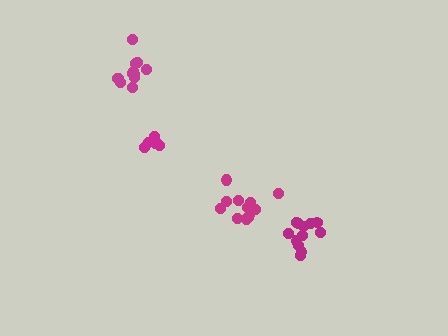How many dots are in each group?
Group 1: 12 dots, Group 2: 12 dots, Group 3: 12 dots, Group 4: 6 dots (42 total).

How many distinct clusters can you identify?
There are 4 distinct clusters.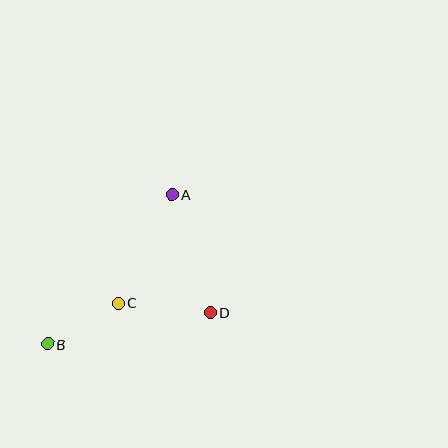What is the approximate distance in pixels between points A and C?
The distance between A and C is approximately 121 pixels.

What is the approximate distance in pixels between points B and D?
The distance between B and D is approximately 166 pixels.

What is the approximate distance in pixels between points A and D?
The distance between A and D is approximately 124 pixels.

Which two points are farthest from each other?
Points A and B are farthest from each other.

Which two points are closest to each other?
Points B and C are closest to each other.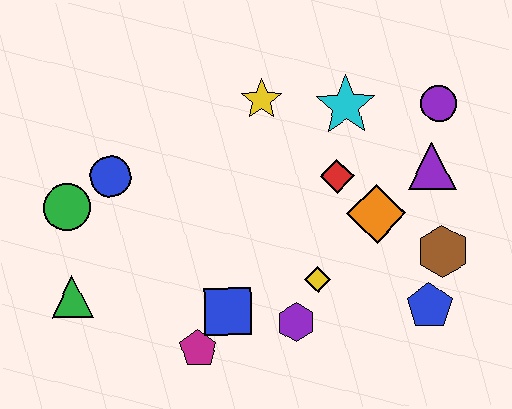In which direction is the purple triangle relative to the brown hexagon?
The purple triangle is above the brown hexagon.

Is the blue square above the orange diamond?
No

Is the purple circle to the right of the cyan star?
Yes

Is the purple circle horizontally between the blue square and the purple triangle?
No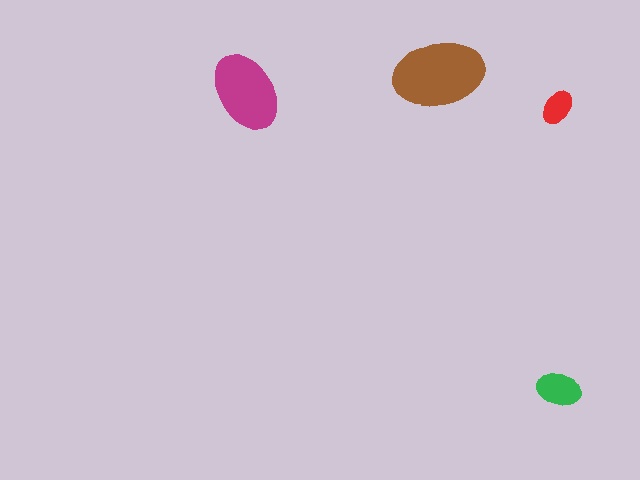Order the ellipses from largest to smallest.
the brown one, the magenta one, the green one, the red one.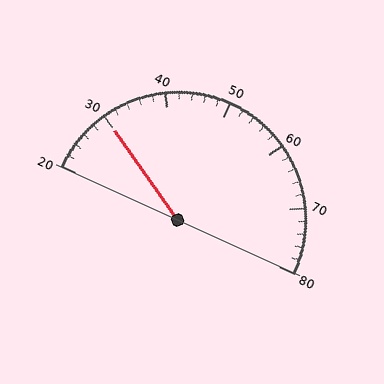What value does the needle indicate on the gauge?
The needle indicates approximately 30.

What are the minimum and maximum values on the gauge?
The gauge ranges from 20 to 80.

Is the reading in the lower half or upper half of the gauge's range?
The reading is in the lower half of the range (20 to 80).